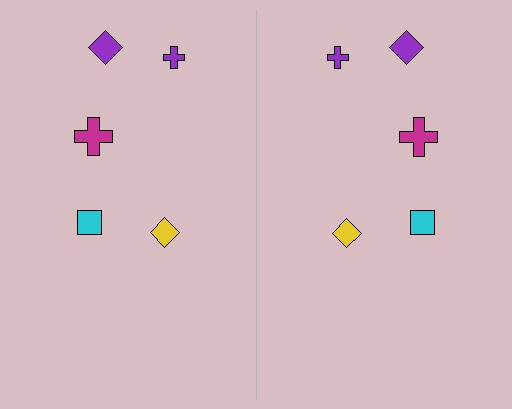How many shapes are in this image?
There are 10 shapes in this image.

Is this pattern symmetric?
Yes, this pattern has bilateral (reflection) symmetry.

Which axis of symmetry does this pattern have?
The pattern has a vertical axis of symmetry running through the center of the image.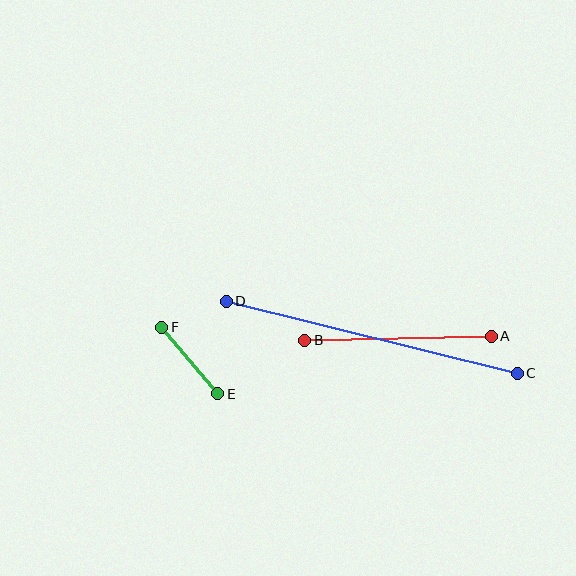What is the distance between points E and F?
The distance is approximately 87 pixels.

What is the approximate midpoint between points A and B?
The midpoint is at approximately (398, 338) pixels.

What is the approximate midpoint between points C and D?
The midpoint is at approximately (372, 337) pixels.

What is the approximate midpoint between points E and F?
The midpoint is at approximately (190, 360) pixels.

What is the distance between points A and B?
The distance is approximately 186 pixels.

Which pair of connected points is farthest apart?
Points C and D are farthest apart.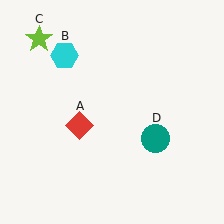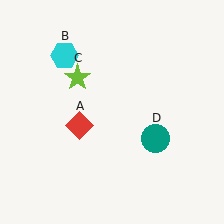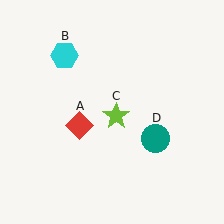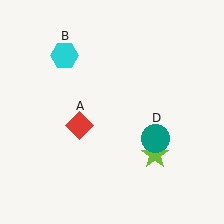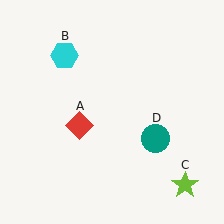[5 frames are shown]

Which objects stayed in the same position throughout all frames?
Red diamond (object A) and cyan hexagon (object B) and teal circle (object D) remained stationary.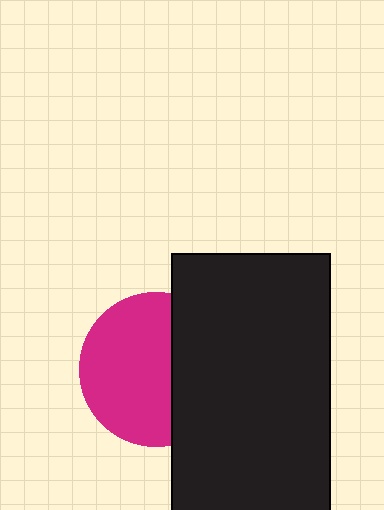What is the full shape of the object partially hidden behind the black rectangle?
The partially hidden object is a magenta circle.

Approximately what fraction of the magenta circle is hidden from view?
Roughly 37% of the magenta circle is hidden behind the black rectangle.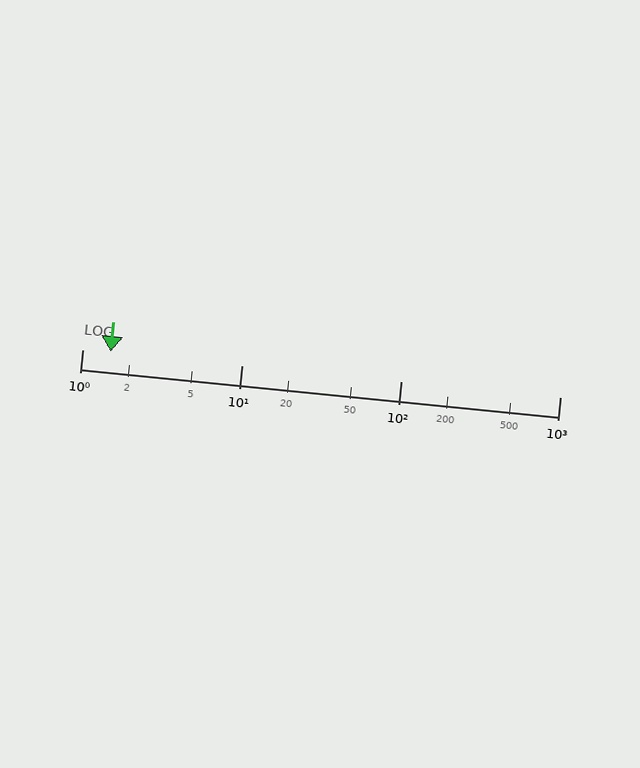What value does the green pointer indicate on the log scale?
The pointer indicates approximately 1.5.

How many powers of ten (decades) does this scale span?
The scale spans 3 decades, from 1 to 1000.